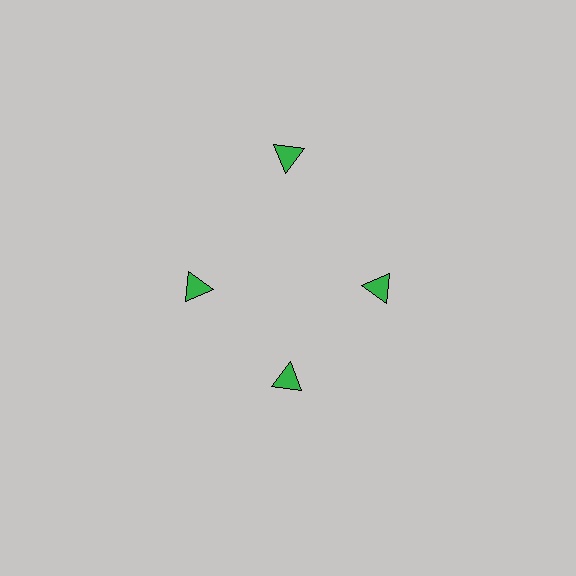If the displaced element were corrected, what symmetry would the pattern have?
It would have 4-fold rotational symmetry — the pattern would map onto itself every 90 degrees.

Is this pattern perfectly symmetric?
No. The 4 green triangles are arranged in a ring, but one element near the 12 o'clock position is pushed outward from the center, breaking the 4-fold rotational symmetry.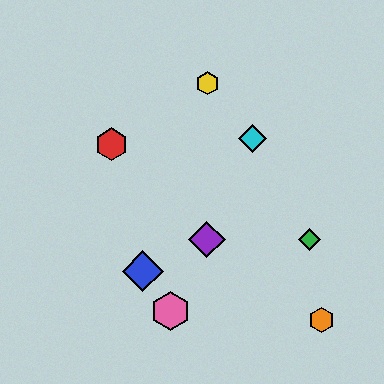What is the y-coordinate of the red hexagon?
The red hexagon is at y≈144.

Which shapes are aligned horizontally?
The green diamond, the purple diamond are aligned horizontally.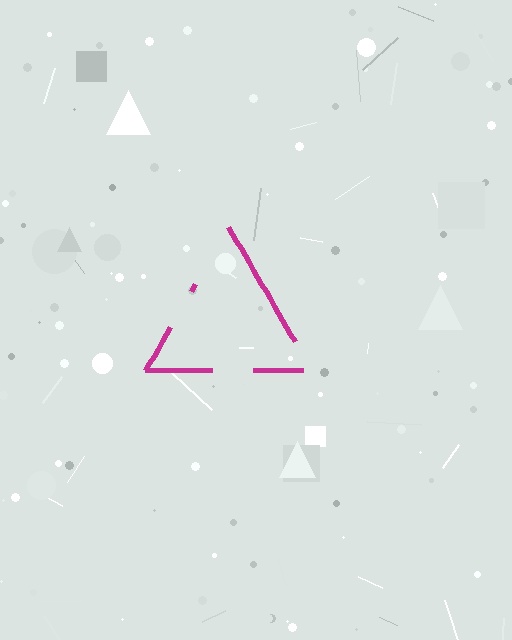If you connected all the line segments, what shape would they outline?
They would outline a triangle.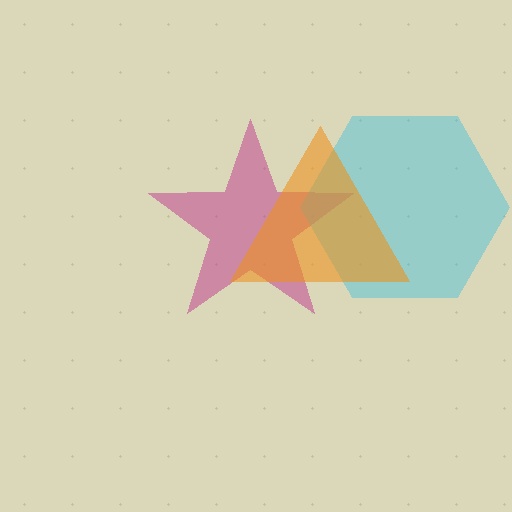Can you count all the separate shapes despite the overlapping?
Yes, there are 3 separate shapes.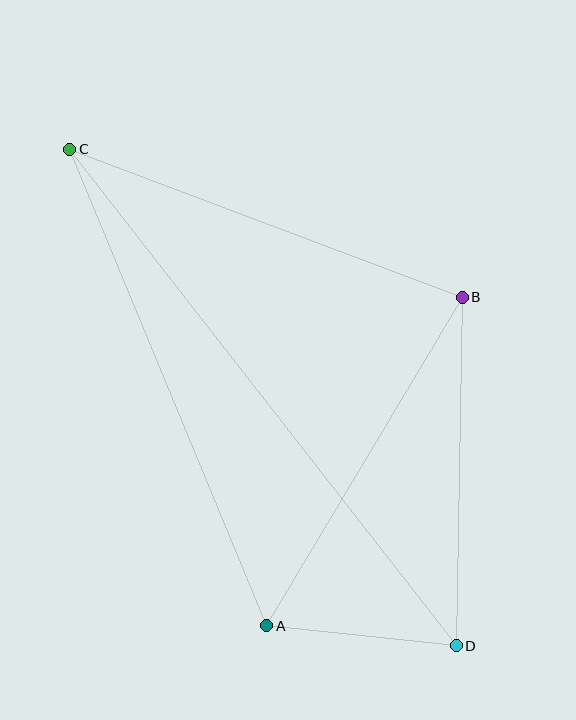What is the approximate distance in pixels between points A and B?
The distance between A and B is approximately 382 pixels.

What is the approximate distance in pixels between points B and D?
The distance between B and D is approximately 348 pixels.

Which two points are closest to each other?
Points A and D are closest to each other.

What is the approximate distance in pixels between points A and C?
The distance between A and C is approximately 516 pixels.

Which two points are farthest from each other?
Points C and D are farthest from each other.